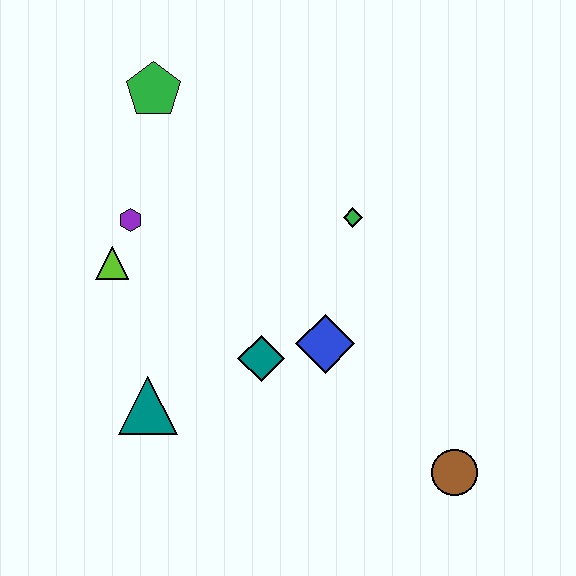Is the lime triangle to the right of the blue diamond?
No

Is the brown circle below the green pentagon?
Yes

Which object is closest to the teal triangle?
The teal diamond is closest to the teal triangle.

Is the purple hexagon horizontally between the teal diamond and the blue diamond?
No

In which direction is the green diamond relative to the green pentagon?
The green diamond is to the right of the green pentagon.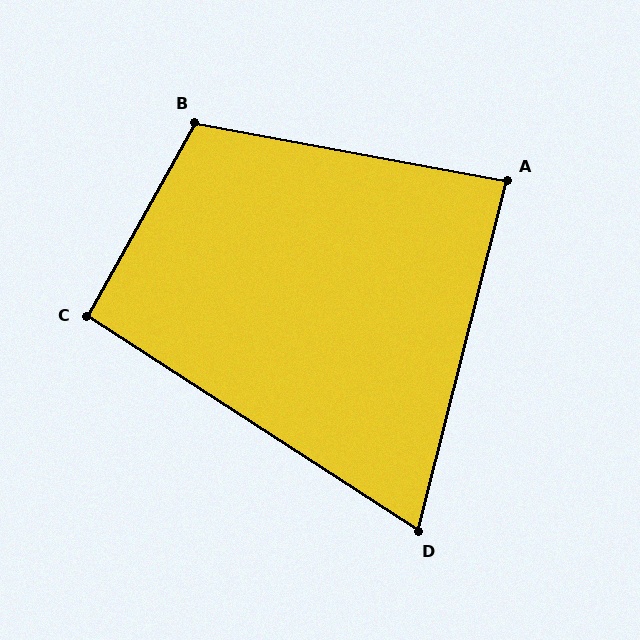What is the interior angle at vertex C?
Approximately 94 degrees (approximately right).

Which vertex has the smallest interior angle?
D, at approximately 71 degrees.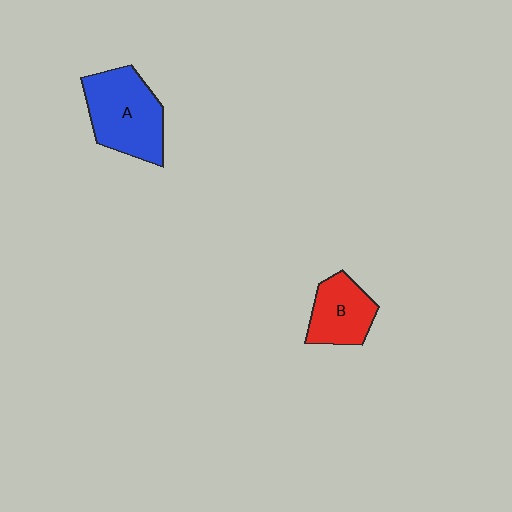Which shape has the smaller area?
Shape B (red).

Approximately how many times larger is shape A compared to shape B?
Approximately 1.5 times.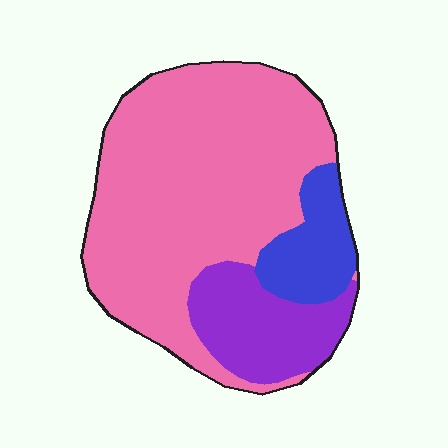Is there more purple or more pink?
Pink.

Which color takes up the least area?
Blue, at roughly 15%.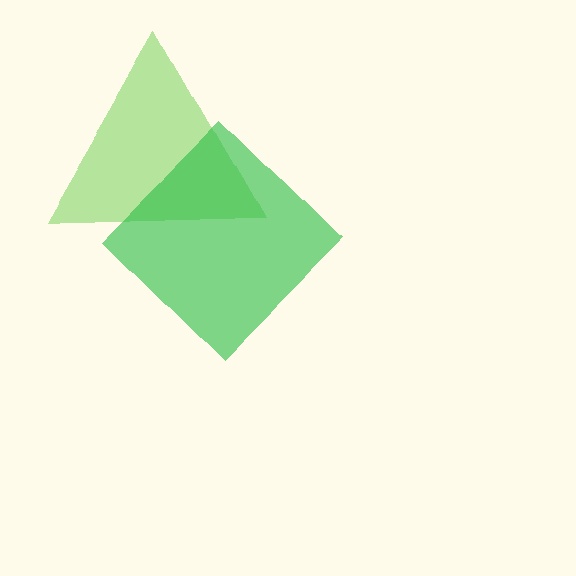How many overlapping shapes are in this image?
There are 2 overlapping shapes in the image.